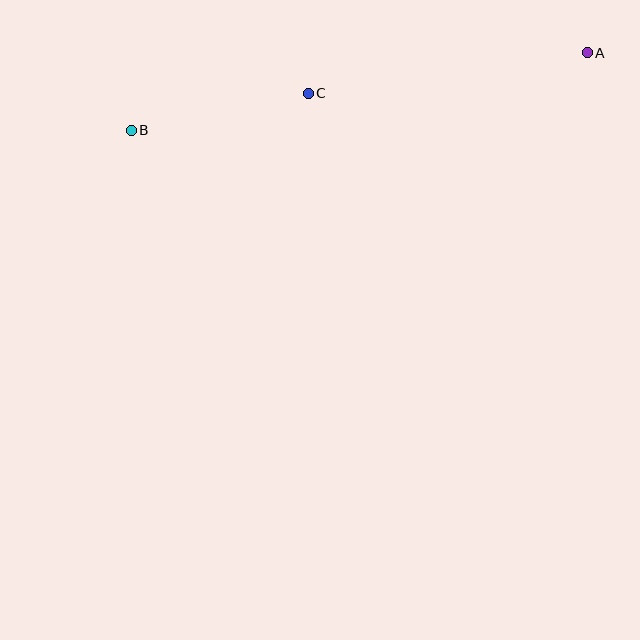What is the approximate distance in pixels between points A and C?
The distance between A and C is approximately 282 pixels.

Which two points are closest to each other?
Points B and C are closest to each other.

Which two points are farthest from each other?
Points A and B are farthest from each other.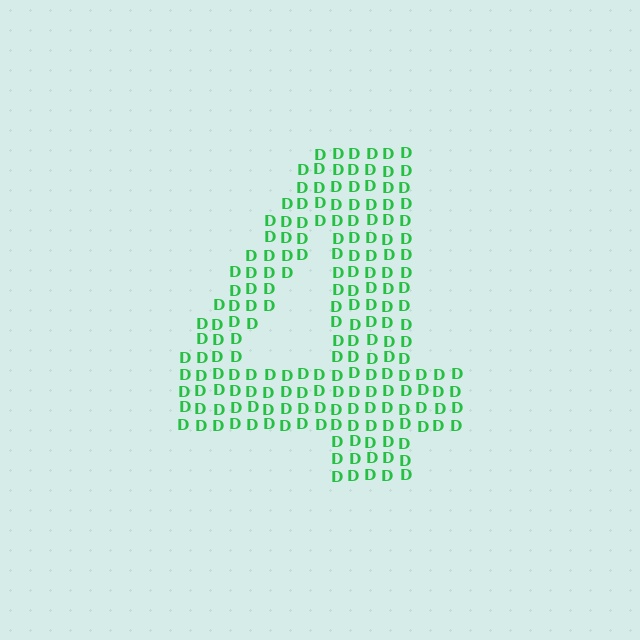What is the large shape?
The large shape is the digit 4.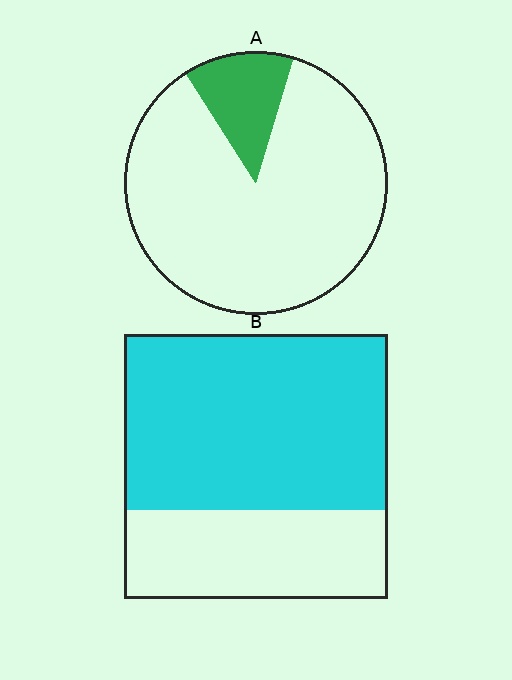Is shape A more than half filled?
No.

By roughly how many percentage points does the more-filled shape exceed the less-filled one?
By roughly 55 percentage points (B over A).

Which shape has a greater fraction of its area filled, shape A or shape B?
Shape B.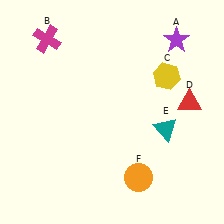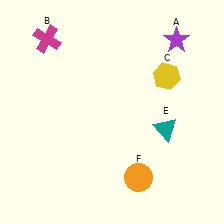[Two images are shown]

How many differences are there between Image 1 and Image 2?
There is 1 difference between the two images.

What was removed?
The red triangle (D) was removed in Image 2.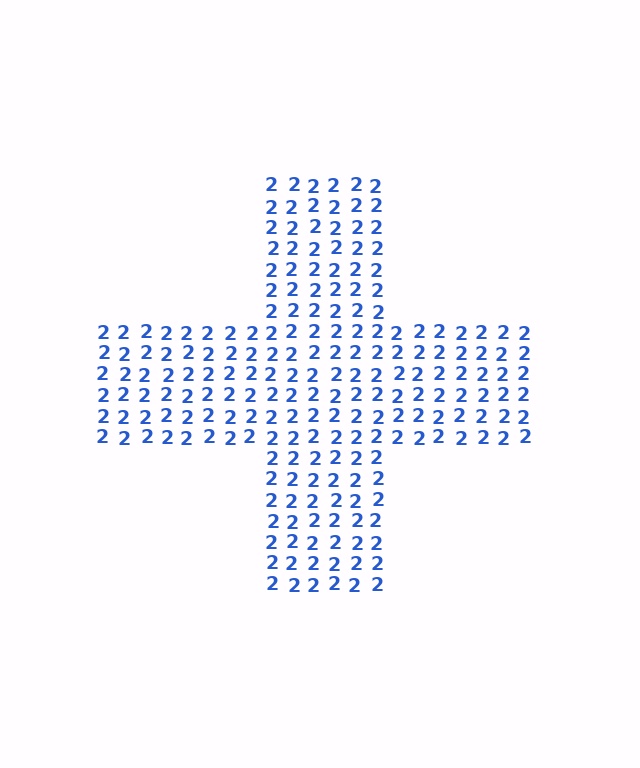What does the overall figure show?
The overall figure shows a cross.